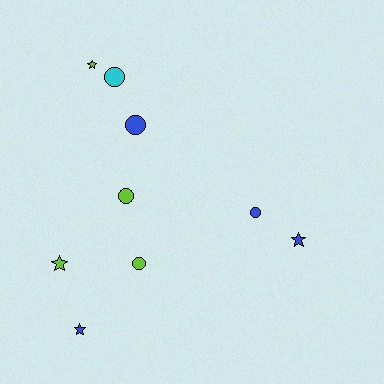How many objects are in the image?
There are 9 objects.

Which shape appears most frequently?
Circle, with 5 objects.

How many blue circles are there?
There are 2 blue circles.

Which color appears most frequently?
Lime, with 4 objects.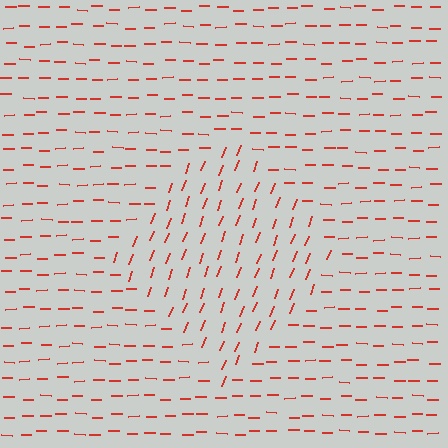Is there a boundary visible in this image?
Yes, there is a texture boundary formed by a change in line orientation.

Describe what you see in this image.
The image is filled with small red line segments. A diamond region in the image has lines oriented differently from the surrounding lines, creating a visible texture boundary.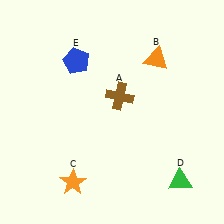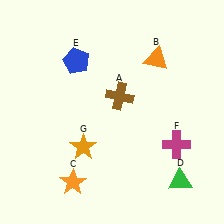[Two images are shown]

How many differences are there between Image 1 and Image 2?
There are 2 differences between the two images.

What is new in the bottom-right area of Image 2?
A magenta cross (F) was added in the bottom-right area of Image 2.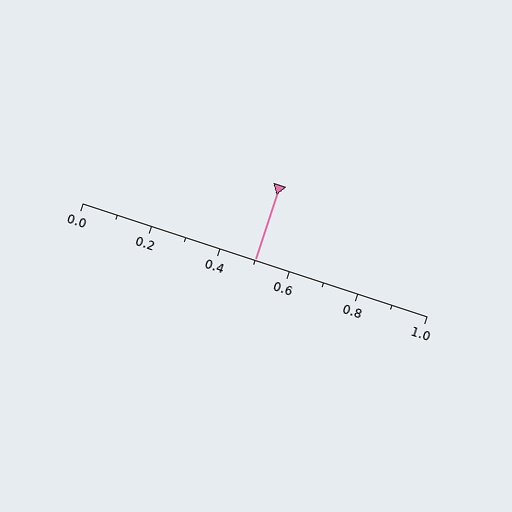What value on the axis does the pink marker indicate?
The marker indicates approximately 0.5.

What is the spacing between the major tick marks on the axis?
The major ticks are spaced 0.2 apart.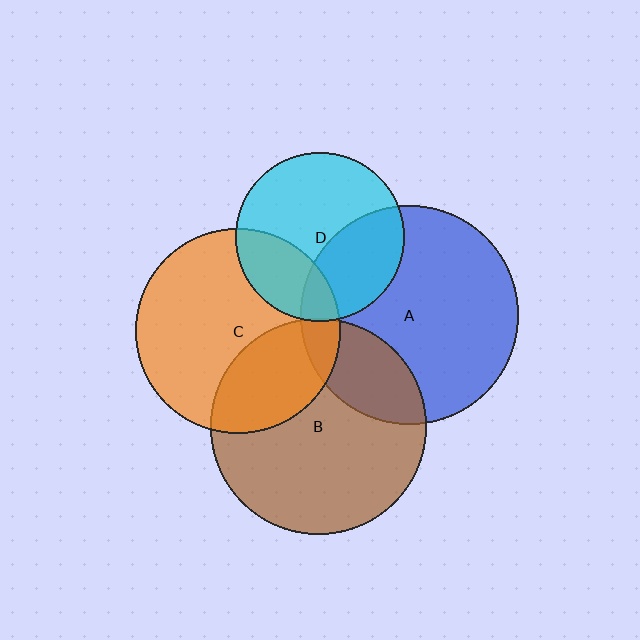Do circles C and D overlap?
Yes.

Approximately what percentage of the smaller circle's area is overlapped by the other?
Approximately 25%.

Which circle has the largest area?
Circle A (blue).